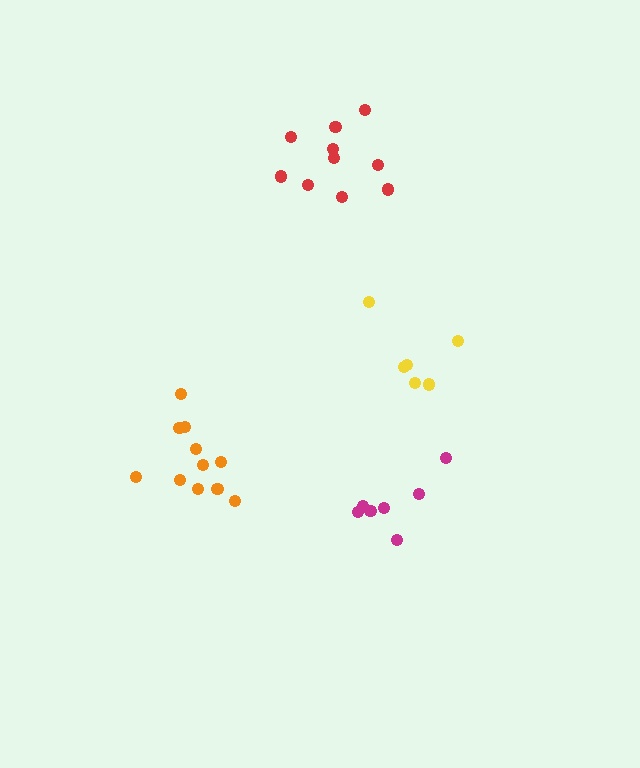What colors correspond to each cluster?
The clusters are colored: magenta, orange, yellow, red.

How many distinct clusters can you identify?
There are 4 distinct clusters.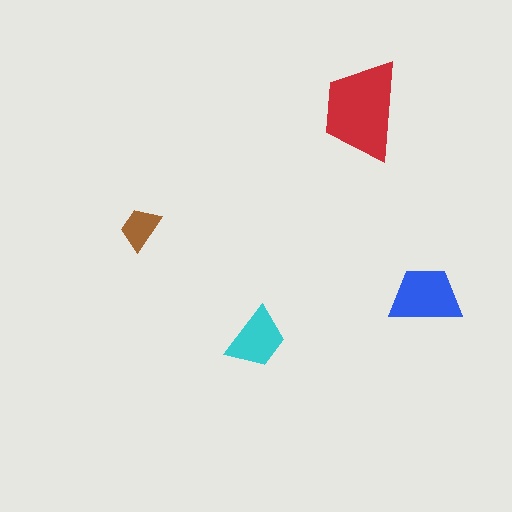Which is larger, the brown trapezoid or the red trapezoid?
The red one.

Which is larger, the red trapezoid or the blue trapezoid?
The red one.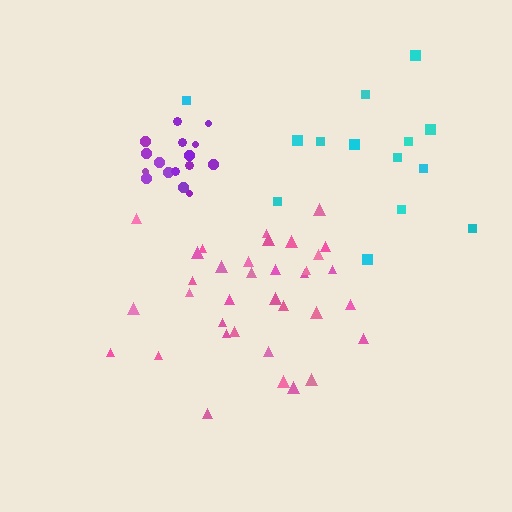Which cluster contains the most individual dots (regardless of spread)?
Pink (35).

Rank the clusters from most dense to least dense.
purple, pink, cyan.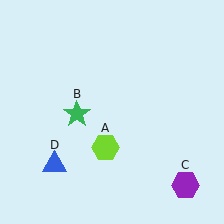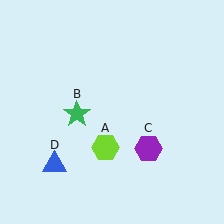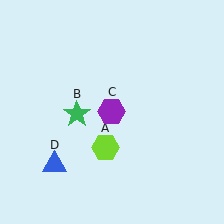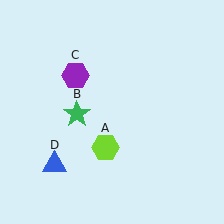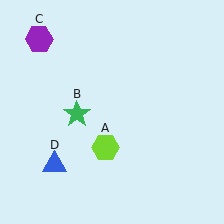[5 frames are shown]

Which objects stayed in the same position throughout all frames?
Lime hexagon (object A) and green star (object B) and blue triangle (object D) remained stationary.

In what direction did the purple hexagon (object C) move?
The purple hexagon (object C) moved up and to the left.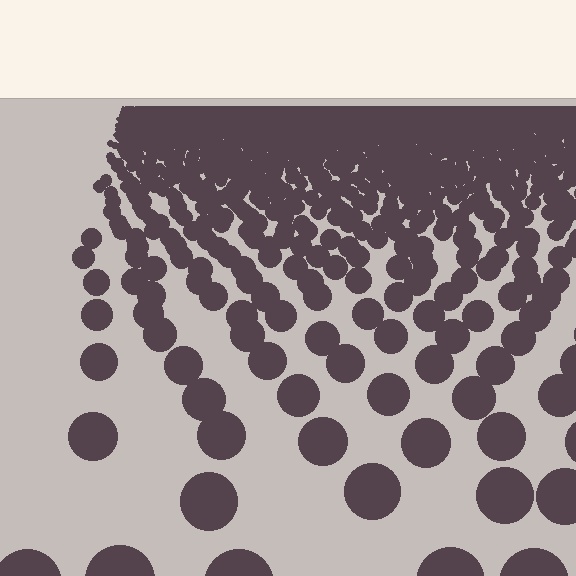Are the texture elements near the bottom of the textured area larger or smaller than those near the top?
Larger. Near the bottom, elements are closer to the viewer and appear at a bigger on-screen size.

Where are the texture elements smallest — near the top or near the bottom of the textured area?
Near the top.